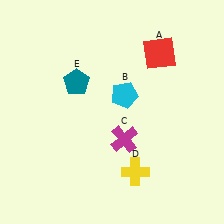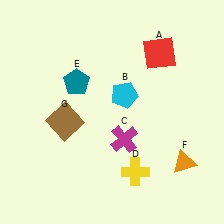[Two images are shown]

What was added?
An orange triangle (F), a brown square (G) were added in Image 2.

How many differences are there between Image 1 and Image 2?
There are 2 differences between the two images.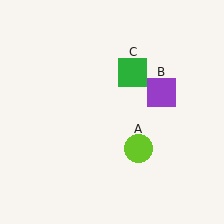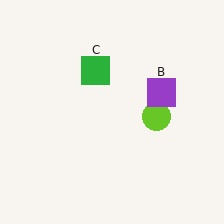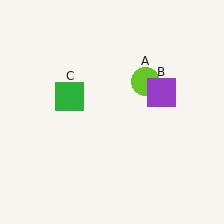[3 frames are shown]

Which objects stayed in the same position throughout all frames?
Purple square (object B) remained stationary.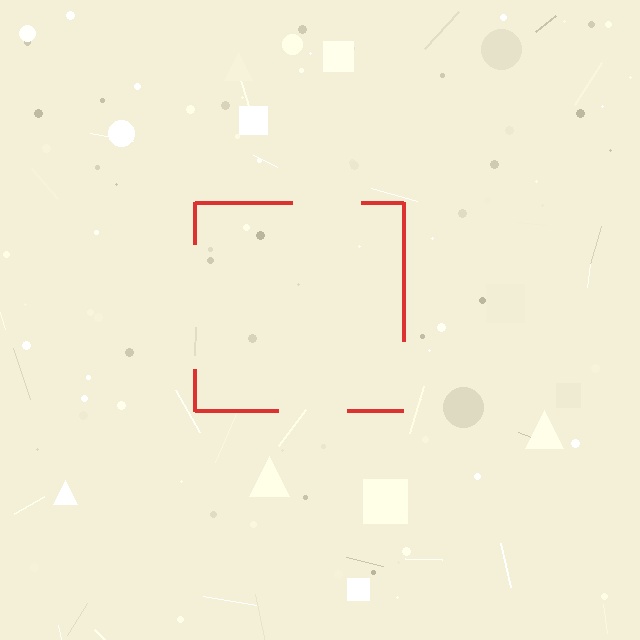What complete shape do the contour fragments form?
The contour fragments form a square.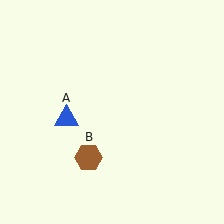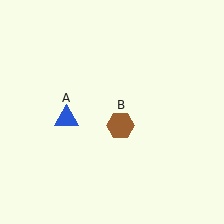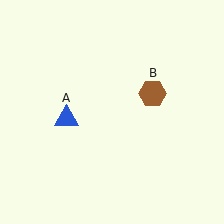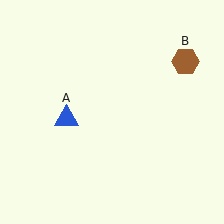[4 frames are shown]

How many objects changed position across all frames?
1 object changed position: brown hexagon (object B).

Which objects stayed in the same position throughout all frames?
Blue triangle (object A) remained stationary.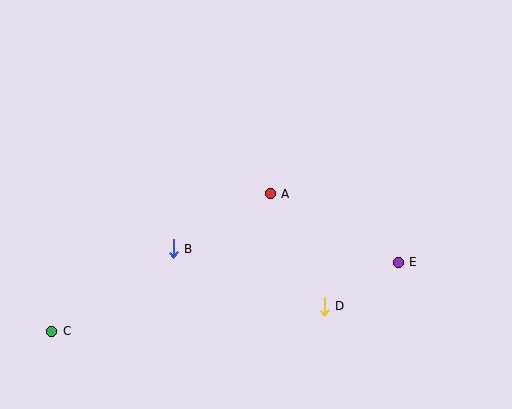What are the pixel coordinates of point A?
Point A is at (270, 194).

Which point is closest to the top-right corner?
Point E is closest to the top-right corner.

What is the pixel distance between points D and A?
The distance between D and A is 125 pixels.